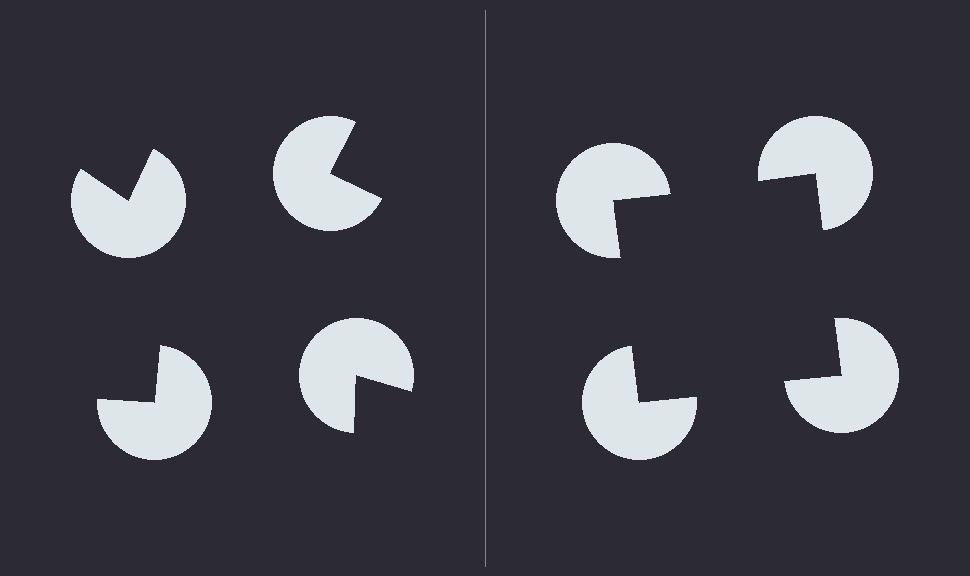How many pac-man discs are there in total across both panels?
8 — 4 on each side.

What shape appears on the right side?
An illusory square.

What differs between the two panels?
The pac-man discs are positioned identically on both sides; only the wedge orientations differ. On the right they align to a square; on the left they are misaligned.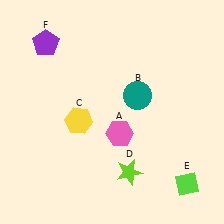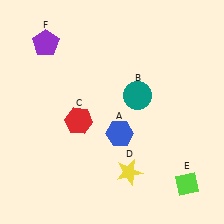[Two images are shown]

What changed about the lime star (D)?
In Image 1, D is lime. In Image 2, it changed to yellow.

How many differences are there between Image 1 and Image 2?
There are 3 differences between the two images.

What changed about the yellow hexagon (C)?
In Image 1, C is yellow. In Image 2, it changed to red.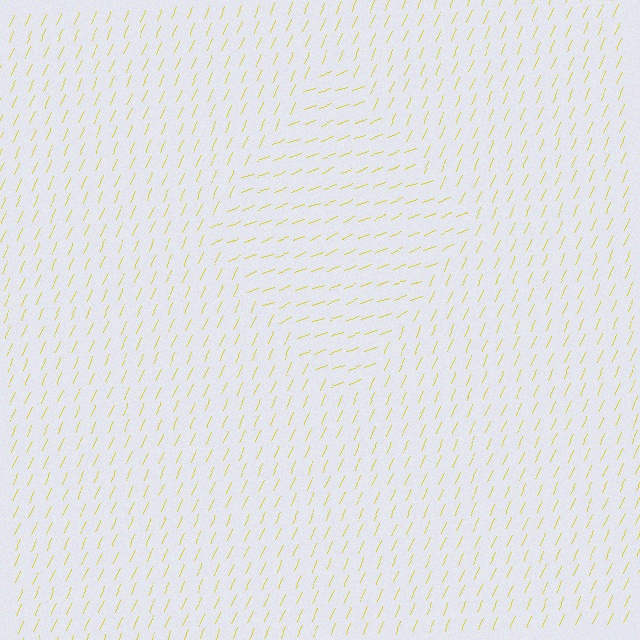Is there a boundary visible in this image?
Yes, there is a texture boundary formed by a change in line orientation.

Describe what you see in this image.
The image is filled with small yellow line segments. A diamond region in the image has lines oriented differently from the surrounding lines, creating a visible texture boundary.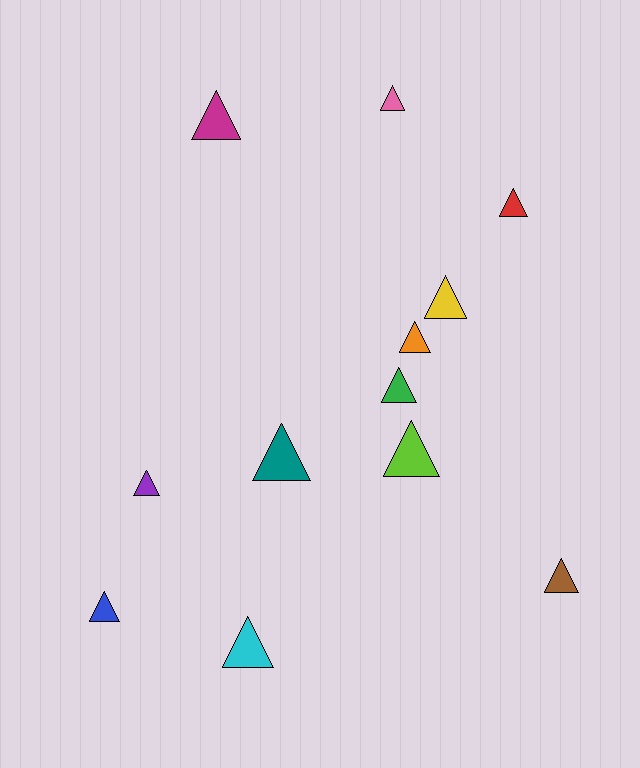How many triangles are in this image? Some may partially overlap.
There are 12 triangles.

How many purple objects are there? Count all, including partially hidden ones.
There is 1 purple object.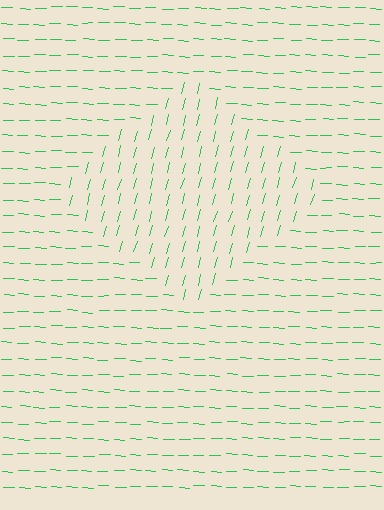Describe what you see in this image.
The image is filled with small green line segments. A diamond region in the image has lines oriented differently from the surrounding lines, creating a visible texture boundary.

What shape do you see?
I see a diamond.